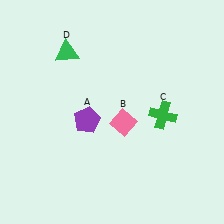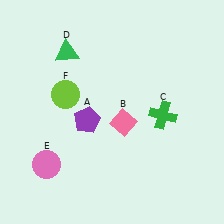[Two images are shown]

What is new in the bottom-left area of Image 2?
A pink circle (E) was added in the bottom-left area of Image 2.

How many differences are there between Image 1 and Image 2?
There are 2 differences between the two images.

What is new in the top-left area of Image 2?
A lime circle (F) was added in the top-left area of Image 2.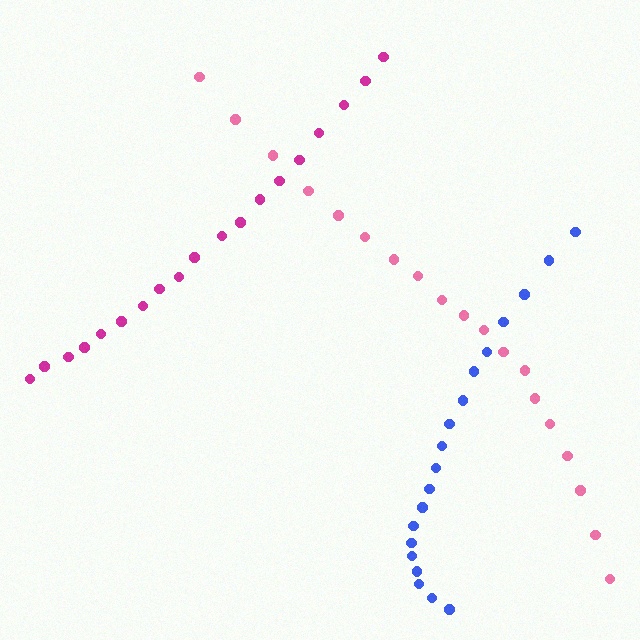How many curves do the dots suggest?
There are 3 distinct paths.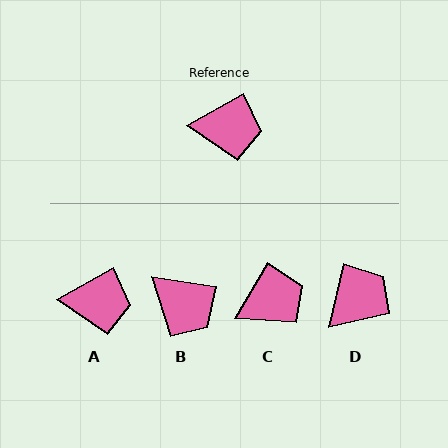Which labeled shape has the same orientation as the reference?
A.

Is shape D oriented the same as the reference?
No, it is off by about 48 degrees.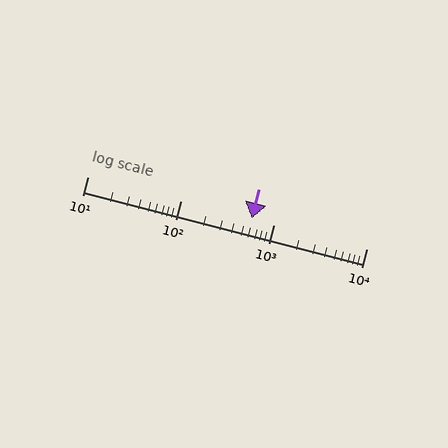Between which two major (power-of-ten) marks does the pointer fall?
The pointer is between 100 and 1000.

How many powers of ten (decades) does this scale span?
The scale spans 3 decades, from 10 to 10000.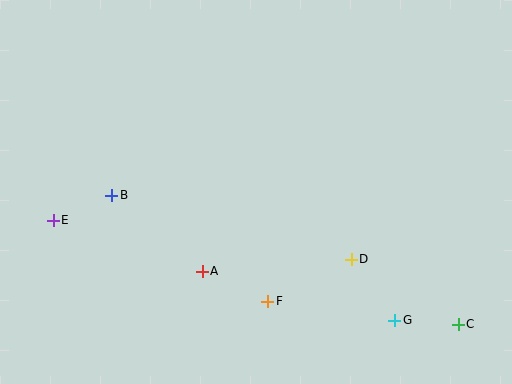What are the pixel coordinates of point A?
Point A is at (202, 271).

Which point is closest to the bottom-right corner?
Point C is closest to the bottom-right corner.